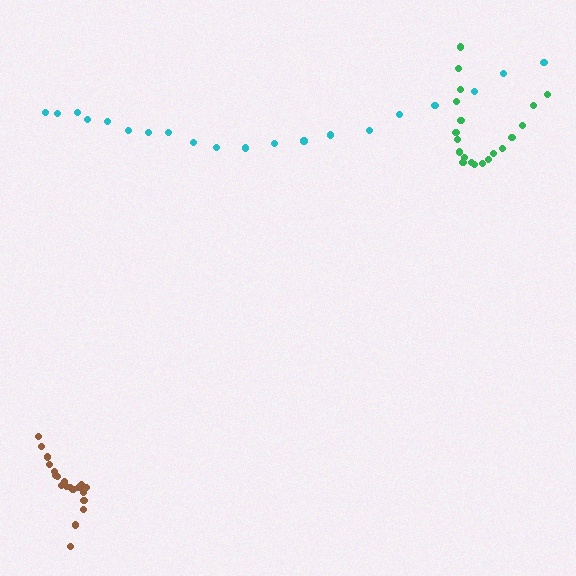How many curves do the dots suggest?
There are 3 distinct paths.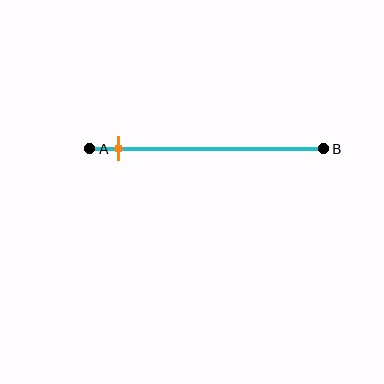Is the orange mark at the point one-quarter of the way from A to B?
No, the mark is at about 10% from A, not at the 25% one-quarter point.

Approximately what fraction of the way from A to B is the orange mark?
The orange mark is approximately 10% of the way from A to B.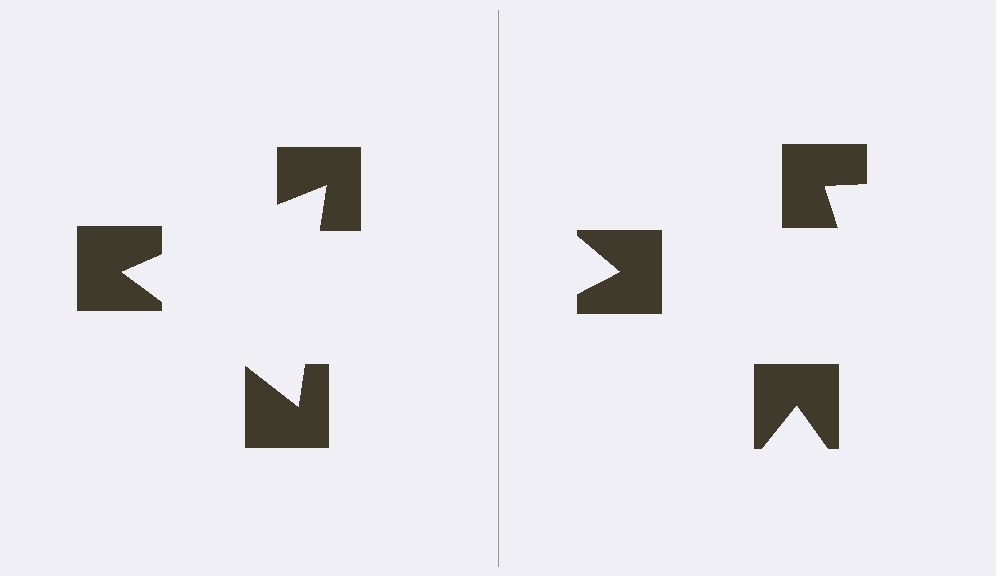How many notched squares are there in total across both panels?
6 — 3 on each side.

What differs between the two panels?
The notched squares are positioned identically on both sides; only the wedge orientations differ. On the left they align to a triangle; on the right they are misaligned.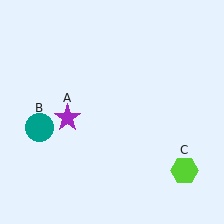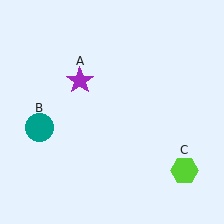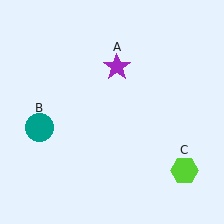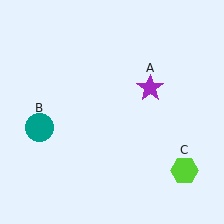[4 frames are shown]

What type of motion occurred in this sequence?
The purple star (object A) rotated clockwise around the center of the scene.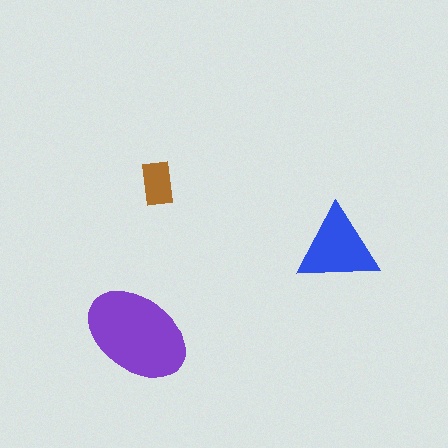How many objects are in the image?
There are 3 objects in the image.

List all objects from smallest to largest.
The brown rectangle, the blue triangle, the purple ellipse.